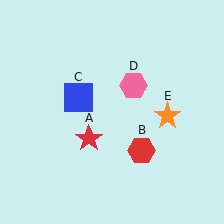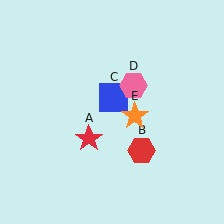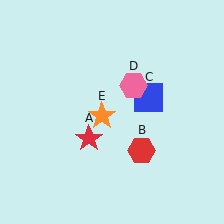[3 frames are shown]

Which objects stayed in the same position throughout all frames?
Red star (object A) and red hexagon (object B) and pink hexagon (object D) remained stationary.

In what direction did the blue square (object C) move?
The blue square (object C) moved right.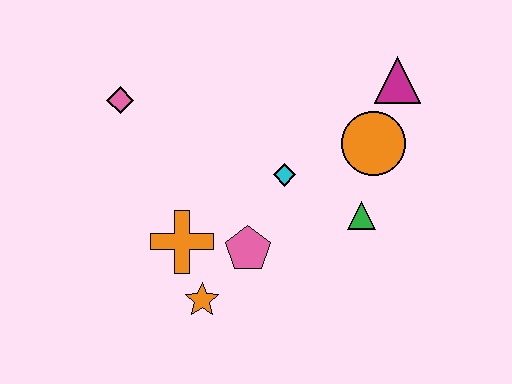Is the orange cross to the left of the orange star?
Yes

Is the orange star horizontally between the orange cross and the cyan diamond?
Yes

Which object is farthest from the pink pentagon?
The magenta triangle is farthest from the pink pentagon.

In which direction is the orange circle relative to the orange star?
The orange circle is to the right of the orange star.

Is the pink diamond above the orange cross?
Yes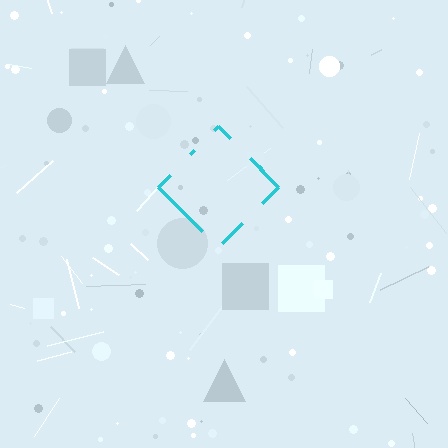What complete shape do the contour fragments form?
The contour fragments form a diamond.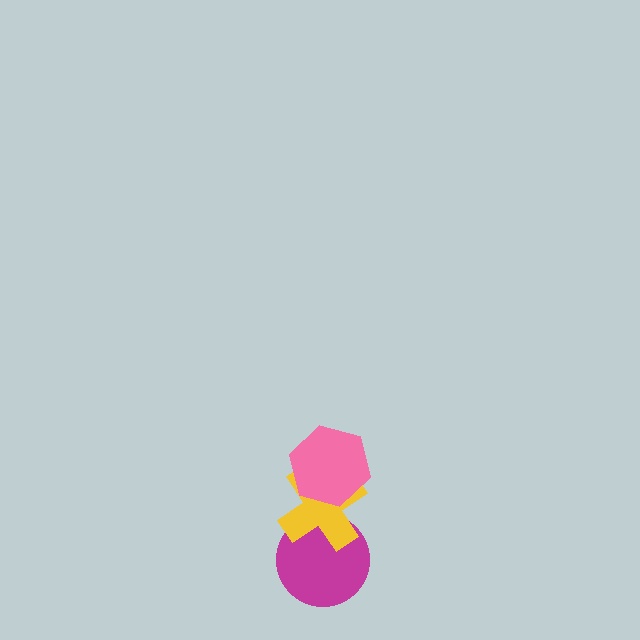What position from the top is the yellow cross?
The yellow cross is 2nd from the top.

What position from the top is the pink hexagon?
The pink hexagon is 1st from the top.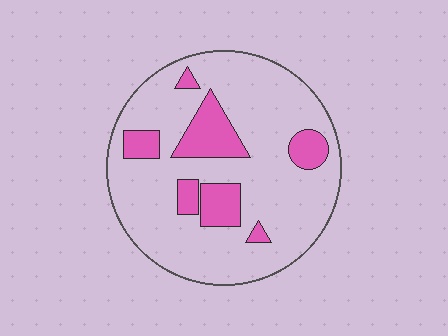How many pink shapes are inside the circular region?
7.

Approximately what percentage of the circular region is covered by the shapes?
Approximately 20%.